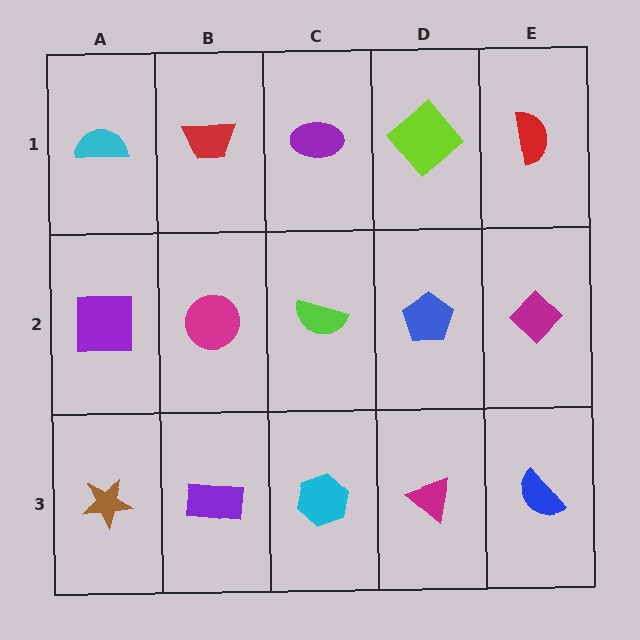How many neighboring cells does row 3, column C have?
3.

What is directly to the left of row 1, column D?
A purple ellipse.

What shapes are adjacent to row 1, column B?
A magenta circle (row 2, column B), a cyan semicircle (row 1, column A), a purple ellipse (row 1, column C).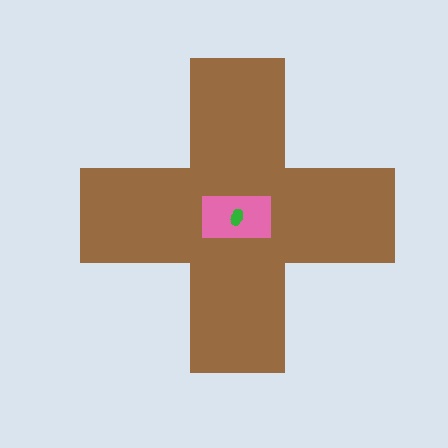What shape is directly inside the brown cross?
The pink rectangle.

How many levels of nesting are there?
3.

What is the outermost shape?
The brown cross.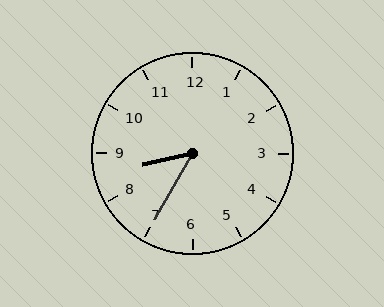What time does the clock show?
8:35.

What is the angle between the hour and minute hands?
Approximately 48 degrees.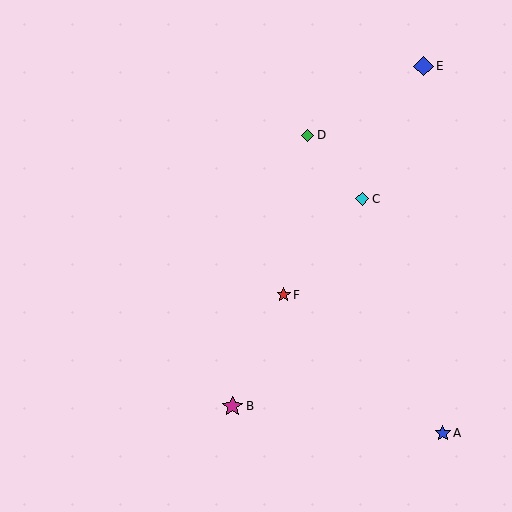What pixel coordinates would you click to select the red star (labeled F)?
Click at (284, 295) to select the red star F.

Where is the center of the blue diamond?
The center of the blue diamond is at (423, 66).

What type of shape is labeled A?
Shape A is a blue star.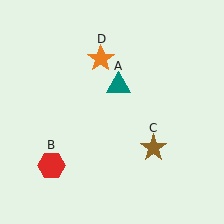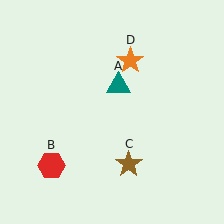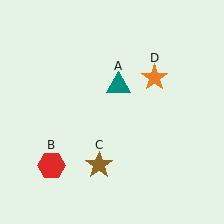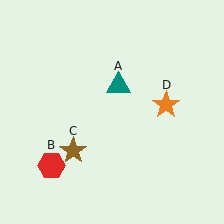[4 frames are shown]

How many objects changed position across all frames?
2 objects changed position: brown star (object C), orange star (object D).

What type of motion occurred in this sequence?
The brown star (object C), orange star (object D) rotated clockwise around the center of the scene.